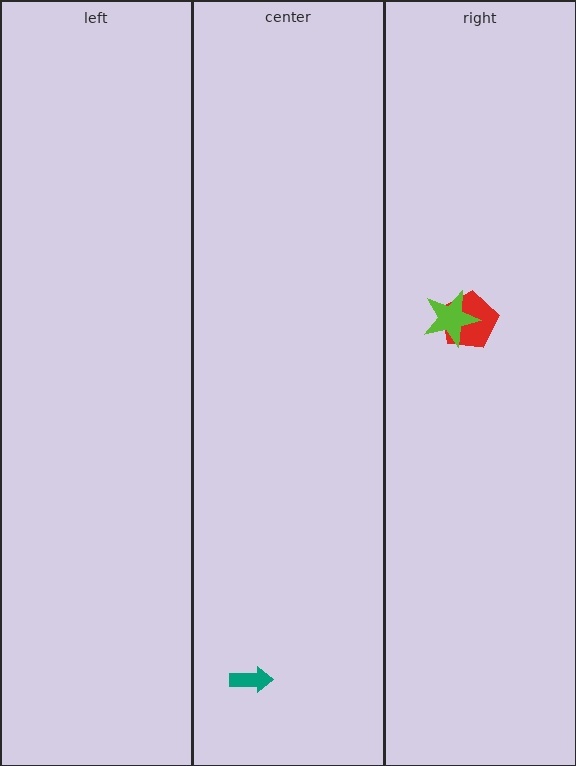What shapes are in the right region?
The red pentagon, the lime star.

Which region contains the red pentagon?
The right region.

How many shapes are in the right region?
2.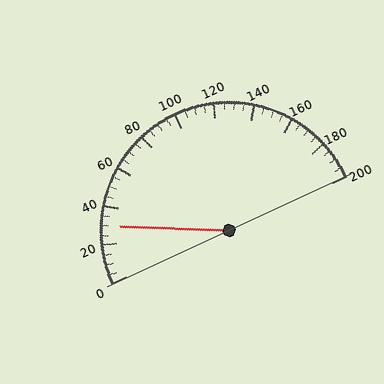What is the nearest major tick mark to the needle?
The nearest major tick mark is 40.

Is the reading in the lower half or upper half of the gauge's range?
The reading is in the lower half of the range (0 to 200).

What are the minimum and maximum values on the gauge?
The gauge ranges from 0 to 200.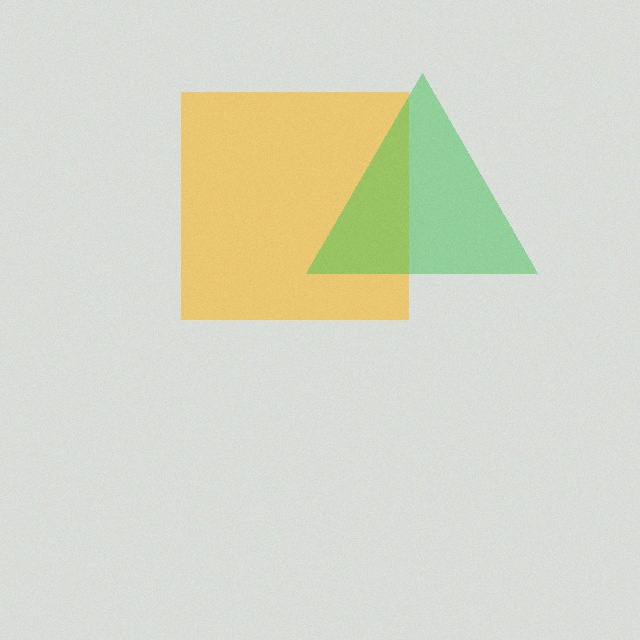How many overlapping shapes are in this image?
There are 2 overlapping shapes in the image.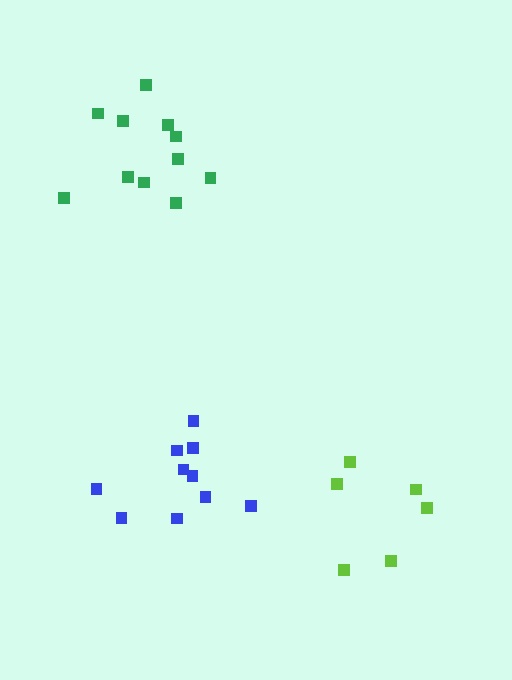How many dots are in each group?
Group 1: 11 dots, Group 2: 10 dots, Group 3: 6 dots (27 total).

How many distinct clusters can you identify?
There are 3 distinct clusters.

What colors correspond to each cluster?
The clusters are colored: green, blue, lime.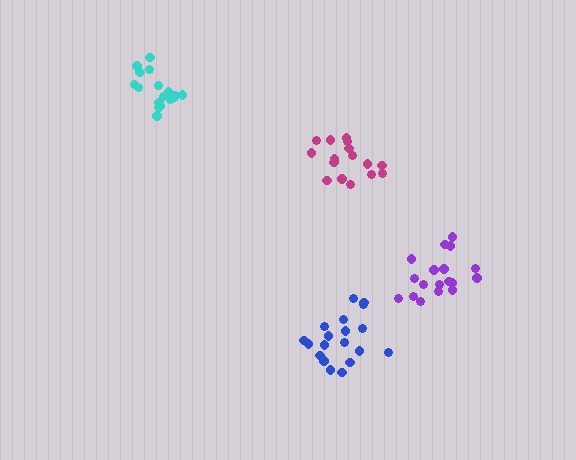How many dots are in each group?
Group 1: 18 dots, Group 2: 19 dots, Group 3: 16 dots, Group 4: 18 dots (71 total).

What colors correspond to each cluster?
The clusters are colored: cyan, blue, magenta, purple.